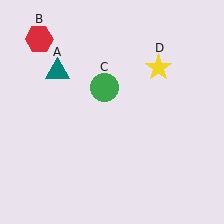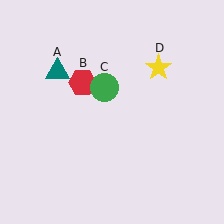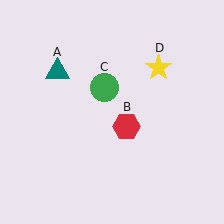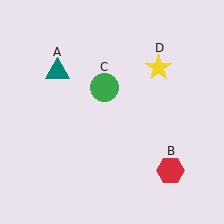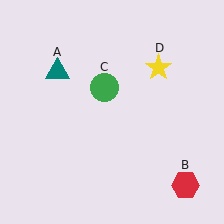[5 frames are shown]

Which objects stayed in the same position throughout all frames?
Teal triangle (object A) and green circle (object C) and yellow star (object D) remained stationary.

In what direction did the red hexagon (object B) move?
The red hexagon (object B) moved down and to the right.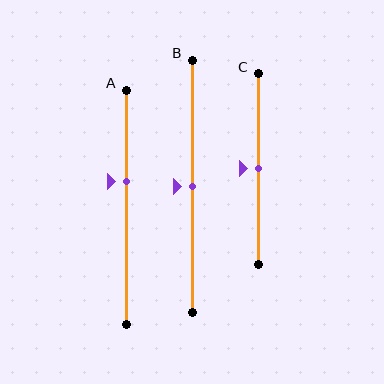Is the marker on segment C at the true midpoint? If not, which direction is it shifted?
Yes, the marker on segment C is at the true midpoint.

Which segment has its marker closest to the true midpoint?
Segment B has its marker closest to the true midpoint.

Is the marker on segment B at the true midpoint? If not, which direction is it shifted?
Yes, the marker on segment B is at the true midpoint.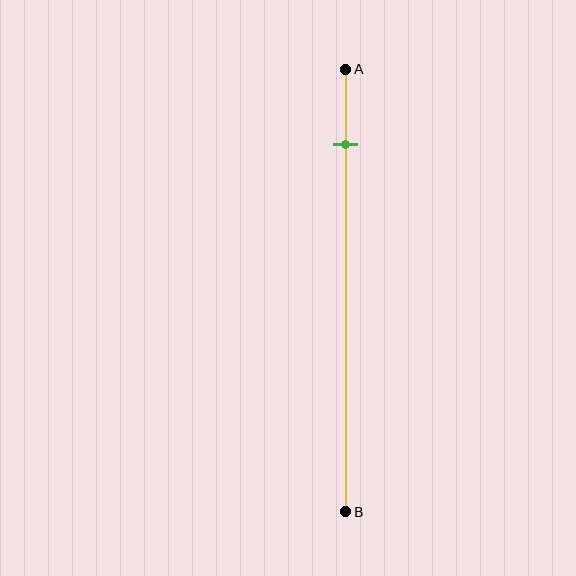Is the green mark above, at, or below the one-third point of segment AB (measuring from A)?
The green mark is above the one-third point of segment AB.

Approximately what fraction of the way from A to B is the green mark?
The green mark is approximately 15% of the way from A to B.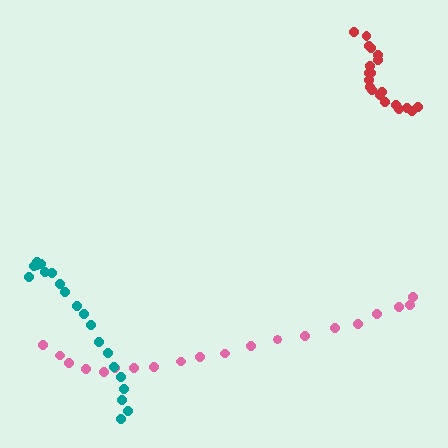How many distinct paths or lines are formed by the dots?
There are 3 distinct paths.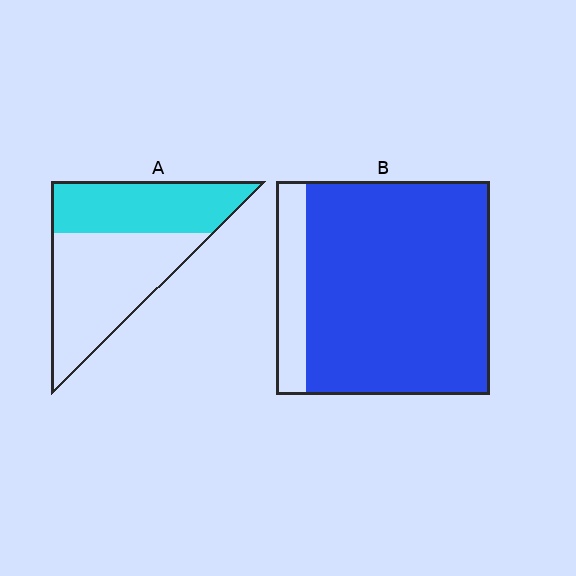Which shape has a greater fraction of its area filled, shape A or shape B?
Shape B.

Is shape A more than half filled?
No.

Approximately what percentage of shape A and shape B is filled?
A is approximately 45% and B is approximately 85%.